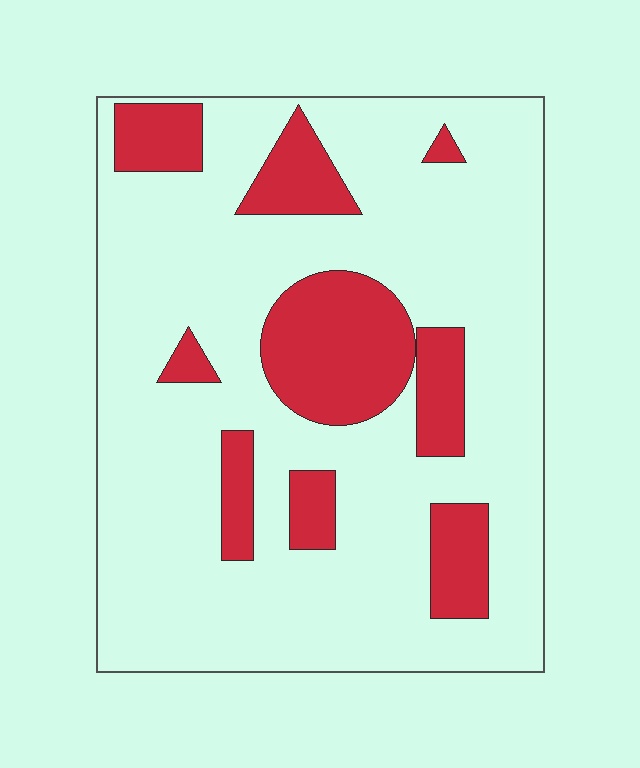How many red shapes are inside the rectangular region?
9.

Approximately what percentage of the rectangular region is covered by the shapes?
Approximately 20%.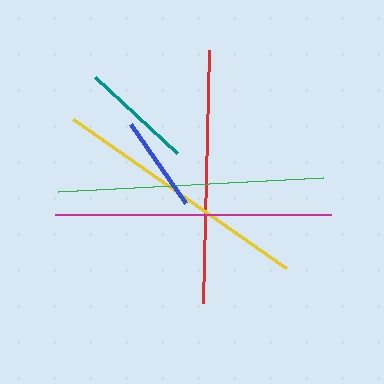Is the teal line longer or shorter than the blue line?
The teal line is longer than the blue line.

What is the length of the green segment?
The green segment is approximately 266 pixels long.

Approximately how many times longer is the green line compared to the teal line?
The green line is approximately 2.4 times the length of the teal line.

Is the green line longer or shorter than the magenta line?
The magenta line is longer than the green line.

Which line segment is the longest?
The magenta line is the longest at approximately 276 pixels.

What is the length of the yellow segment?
The yellow segment is approximately 260 pixels long.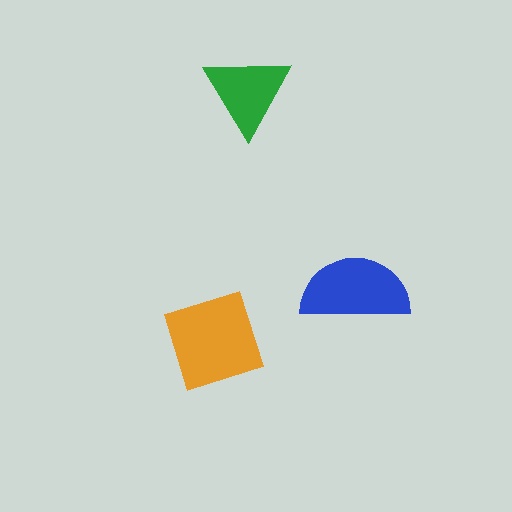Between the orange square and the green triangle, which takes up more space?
The orange square.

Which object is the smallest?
The green triangle.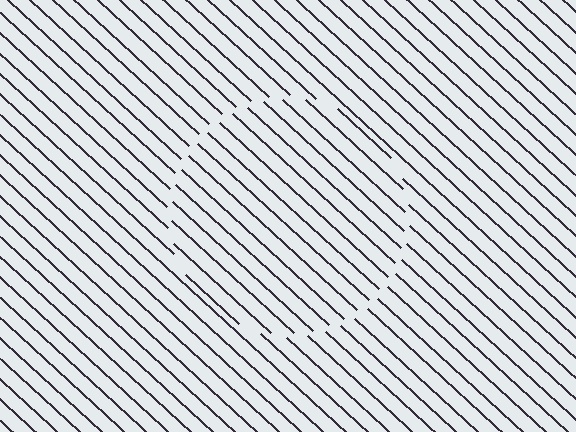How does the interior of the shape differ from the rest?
The interior of the shape contains the same grating, shifted by half a period — the contour is defined by the phase discontinuity where line-ends from the inner and outer gratings abut.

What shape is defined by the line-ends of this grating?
An illusory circle. The interior of the shape contains the same grating, shifted by half a period — the contour is defined by the phase discontinuity where line-ends from the inner and outer gratings abut.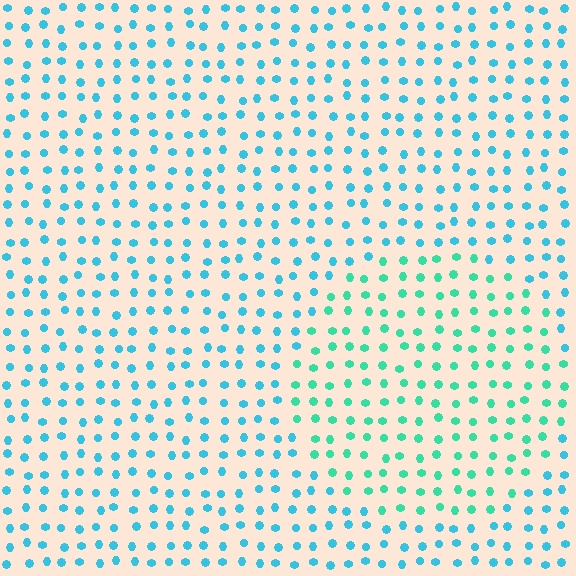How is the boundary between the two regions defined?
The boundary is defined purely by a slight shift in hue (about 32 degrees). Spacing, size, and orientation are identical on both sides.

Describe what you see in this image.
The image is filled with small cyan elements in a uniform arrangement. A circle-shaped region is visible where the elements are tinted to a slightly different hue, forming a subtle color boundary.